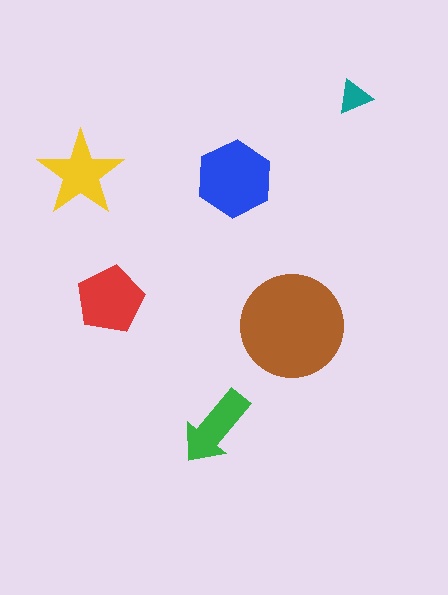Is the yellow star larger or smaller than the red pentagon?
Smaller.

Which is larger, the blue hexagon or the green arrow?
The blue hexagon.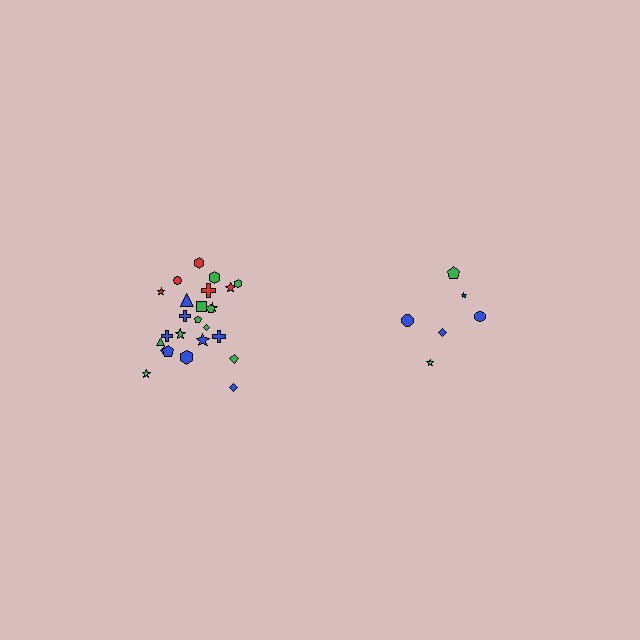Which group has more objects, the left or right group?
The left group.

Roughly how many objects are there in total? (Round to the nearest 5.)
Roughly 30 objects in total.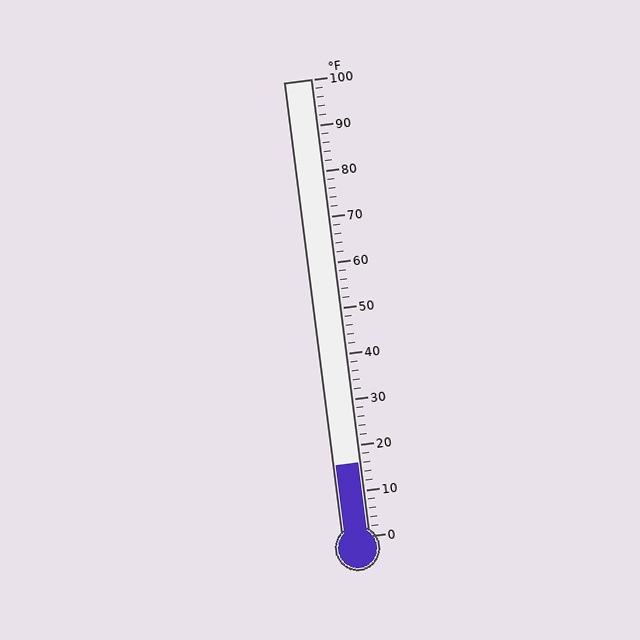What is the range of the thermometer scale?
The thermometer scale ranges from 0°F to 100°F.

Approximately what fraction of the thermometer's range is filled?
The thermometer is filled to approximately 15% of its range.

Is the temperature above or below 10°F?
The temperature is above 10°F.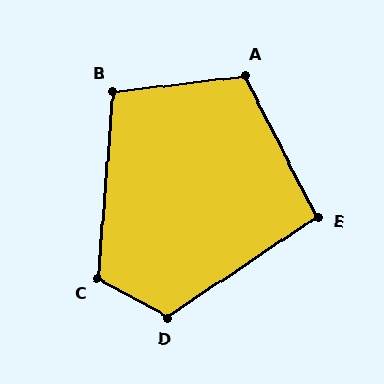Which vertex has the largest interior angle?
D, at approximately 117 degrees.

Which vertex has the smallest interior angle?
E, at approximately 97 degrees.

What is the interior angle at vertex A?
Approximately 110 degrees (obtuse).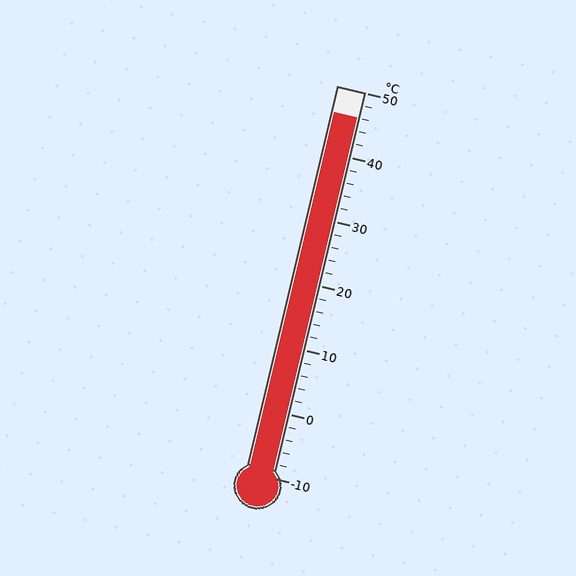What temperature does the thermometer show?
The thermometer shows approximately 46°C.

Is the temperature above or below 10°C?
The temperature is above 10°C.